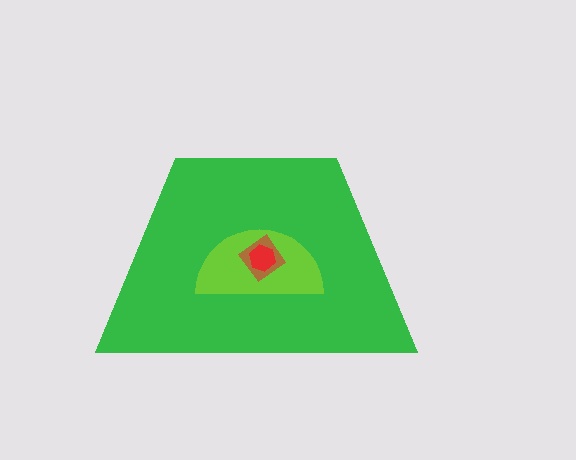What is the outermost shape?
The green trapezoid.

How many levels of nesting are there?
4.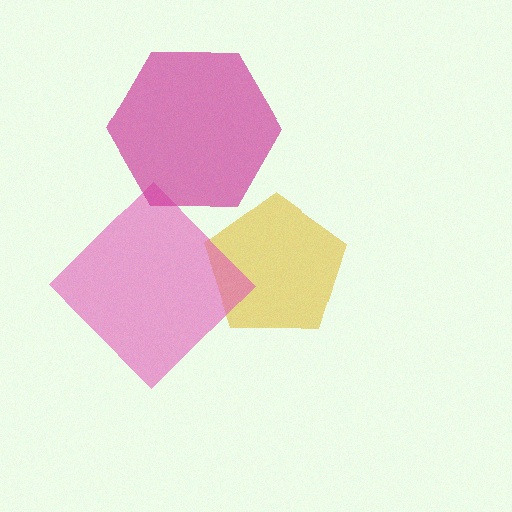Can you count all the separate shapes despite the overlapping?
Yes, there are 3 separate shapes.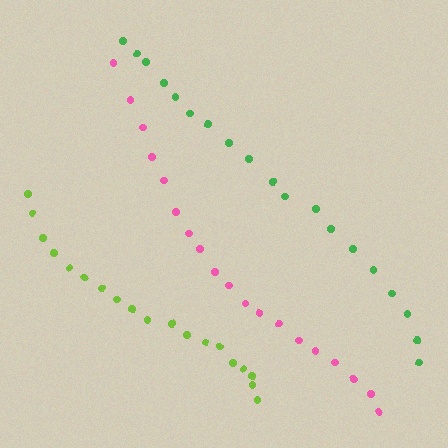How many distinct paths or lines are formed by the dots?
There are 3 distinct paths.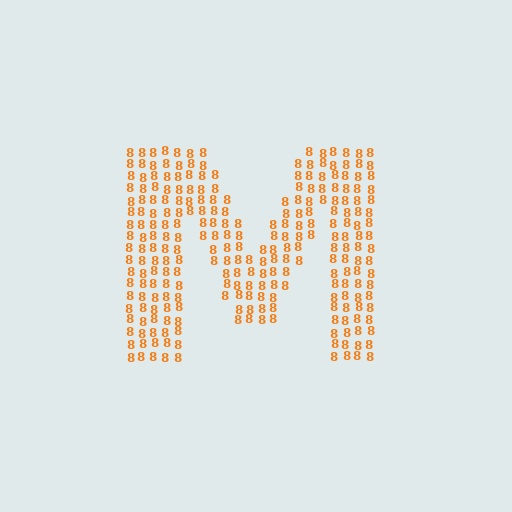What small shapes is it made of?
It is made of small digit 8's.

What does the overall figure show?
The overall figure shows the letter M.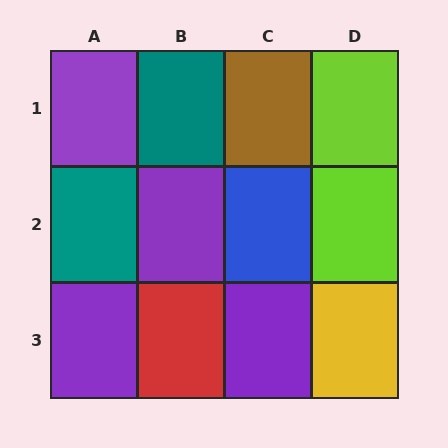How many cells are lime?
2 cells are lime.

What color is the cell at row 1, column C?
Brown.